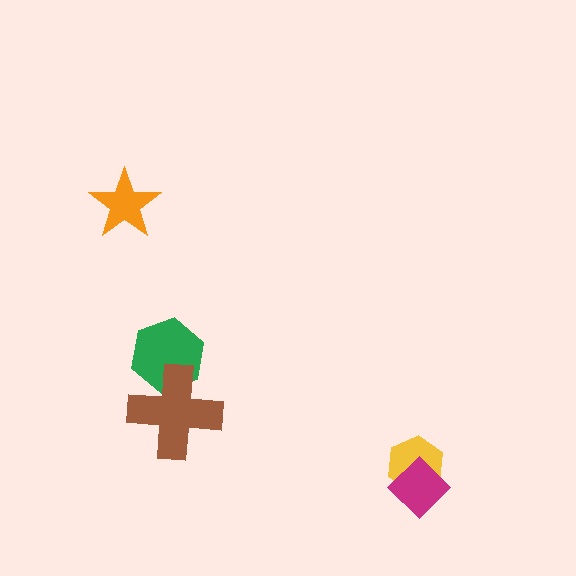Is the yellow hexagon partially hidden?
Yes, it is partially covered by another shape.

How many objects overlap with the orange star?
0 objects overlap with the orange star.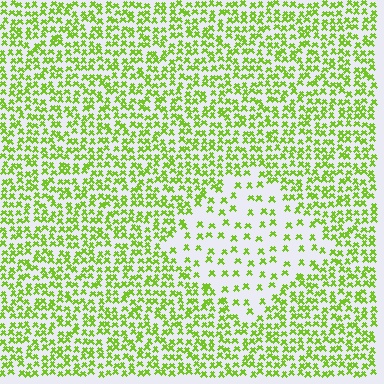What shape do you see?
I see a diamond.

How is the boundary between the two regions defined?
The boundary is defined by a change in element density (approximately 2.5x ratio). All elements are the same color, size, and shape.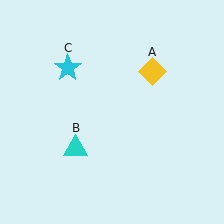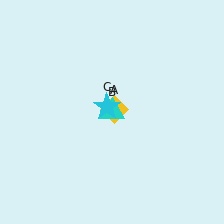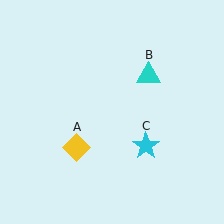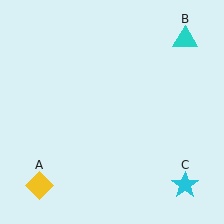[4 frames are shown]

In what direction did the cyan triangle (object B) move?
The cyan triangle (object B) moved up and to the right.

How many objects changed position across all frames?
3 objects changed position: yellow diamond (object A), cyan triangle (object B), cyan star (object C).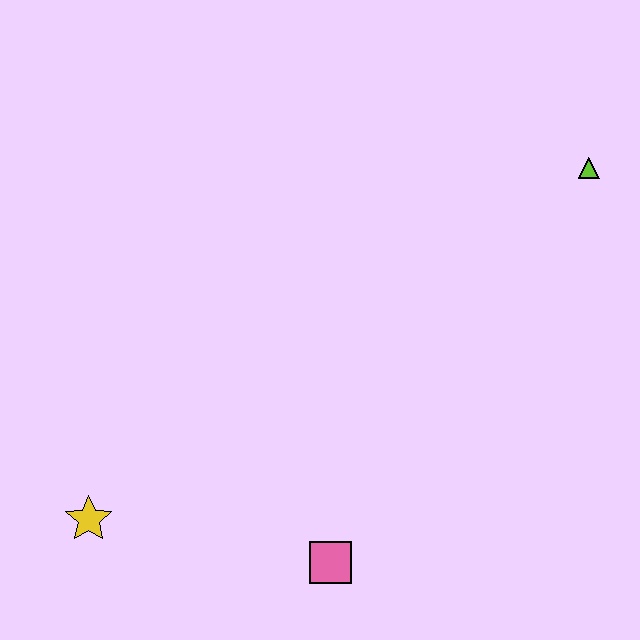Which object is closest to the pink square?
The yellow star is closest to the pink square.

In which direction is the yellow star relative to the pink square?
The yellow star is to the left of the pink square.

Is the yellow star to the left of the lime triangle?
Yes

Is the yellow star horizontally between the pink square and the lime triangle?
No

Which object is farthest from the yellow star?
The lime triangle is farthest from the yellow star.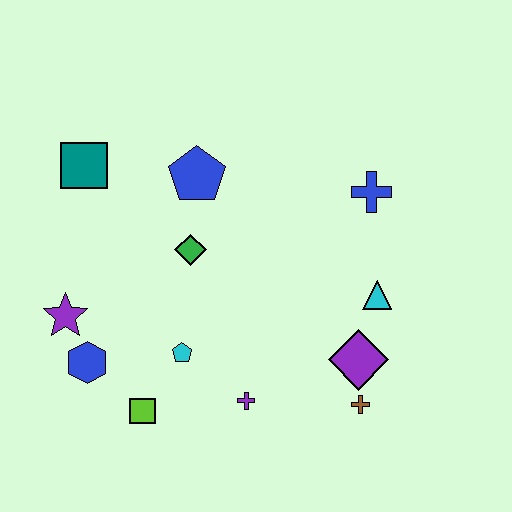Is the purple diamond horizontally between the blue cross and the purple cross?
Yes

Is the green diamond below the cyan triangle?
No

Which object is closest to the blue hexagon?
The purple star is closest to the blue hexagon.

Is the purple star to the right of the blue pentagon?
No